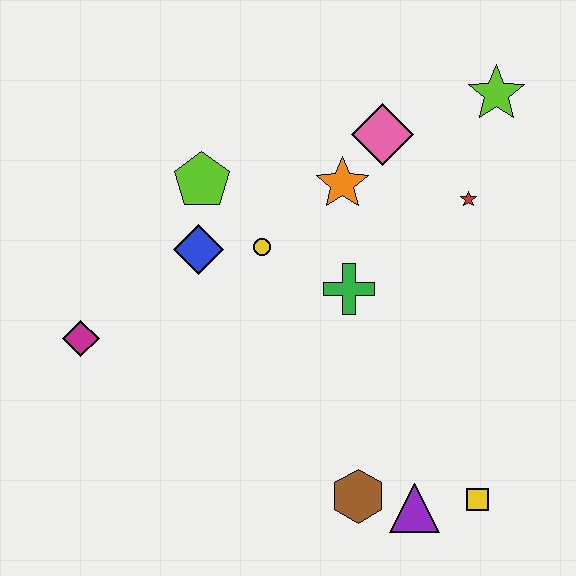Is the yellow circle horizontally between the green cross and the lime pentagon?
Yes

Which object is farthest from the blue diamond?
The yellow square is farthest from the blue diamond.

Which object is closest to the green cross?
The yellow circle is closest to the green cross.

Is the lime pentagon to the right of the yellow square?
No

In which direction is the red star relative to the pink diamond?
The red star is to the right of the pink diamond.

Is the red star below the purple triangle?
No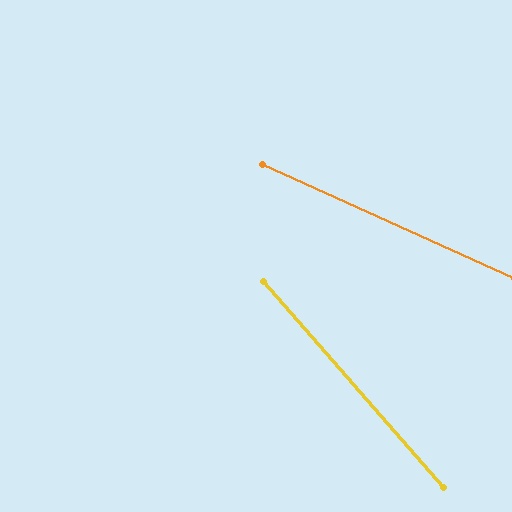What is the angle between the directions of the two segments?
Approximately 25 degrees.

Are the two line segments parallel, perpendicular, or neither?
Neither parallel nor perpendicular — they differ by about 25°.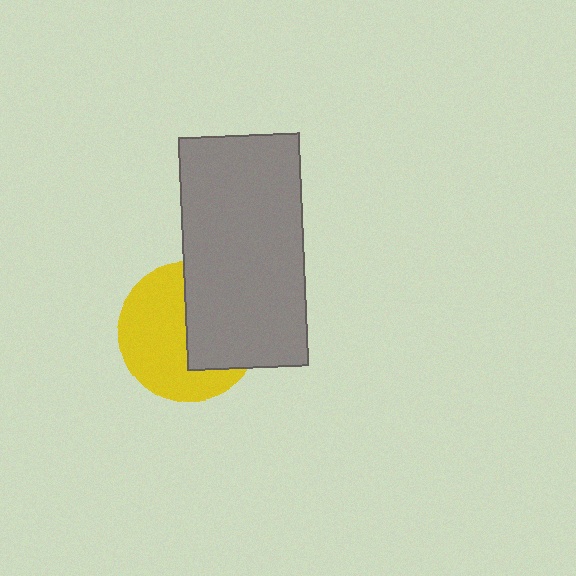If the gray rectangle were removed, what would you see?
You would see the complete yellow circle.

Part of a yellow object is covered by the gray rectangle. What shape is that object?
It is a circle.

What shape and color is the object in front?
The object in front is a gray rectangle.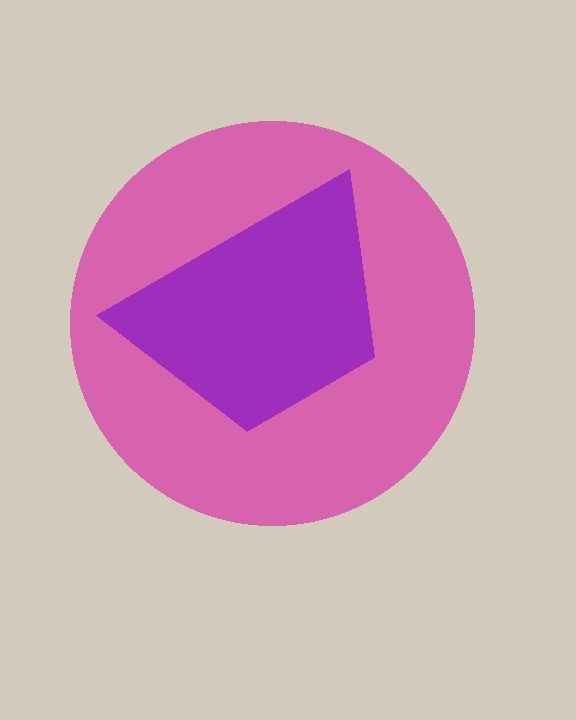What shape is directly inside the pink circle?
The purple trapezoid.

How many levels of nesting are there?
2.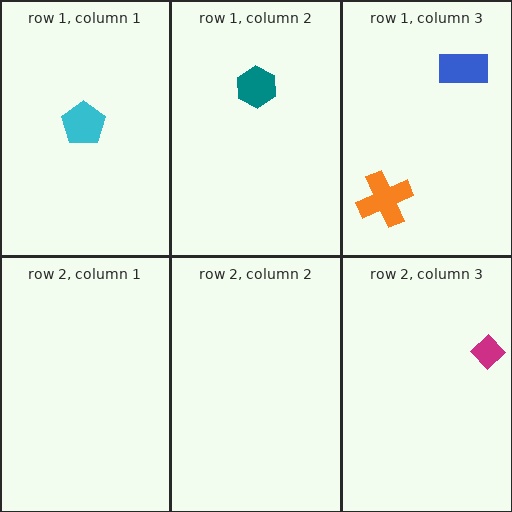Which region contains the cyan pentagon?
The row 1, column 1 region.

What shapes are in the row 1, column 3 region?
The orange cross, the blue rectangle.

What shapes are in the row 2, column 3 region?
The magenta diamond.